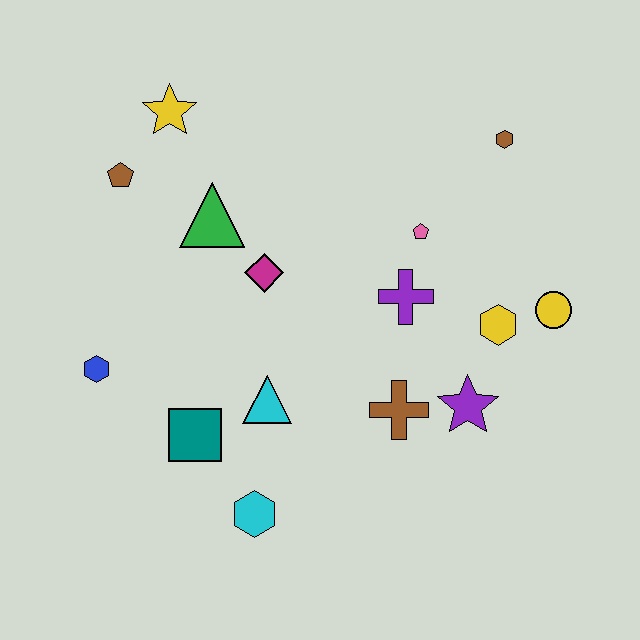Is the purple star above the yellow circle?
No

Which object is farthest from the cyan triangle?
The brown hexagon is farthest from the cyan triangle.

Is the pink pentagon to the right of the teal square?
Yes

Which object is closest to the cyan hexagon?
The teal square is closest to the cyan hexagon.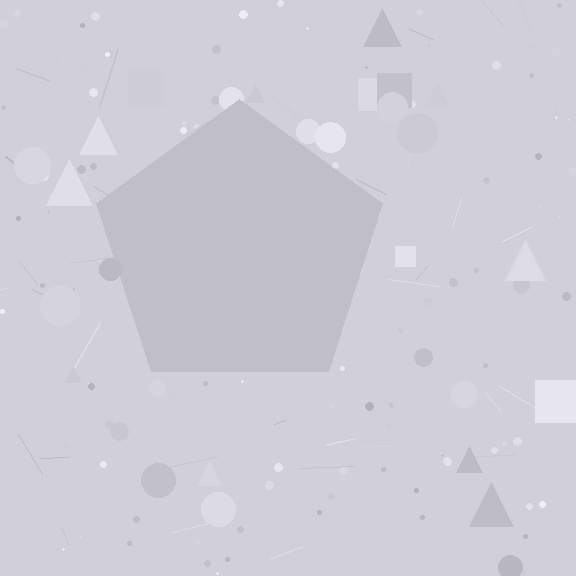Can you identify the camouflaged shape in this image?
The camouflaged shape is a pentagon.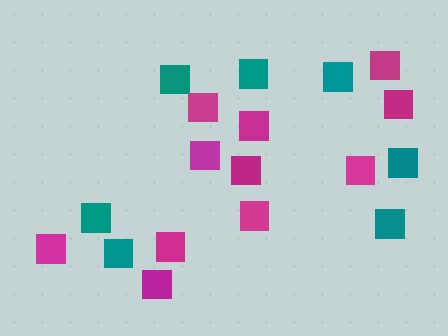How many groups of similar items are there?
There are 2 groups: one group of teal squares (7) and one group of magenta squares (11).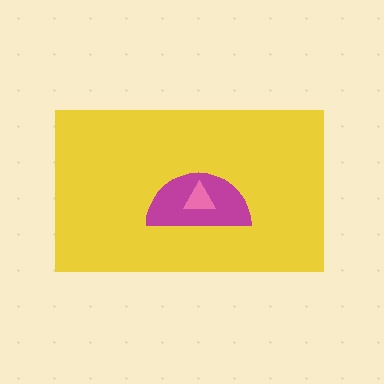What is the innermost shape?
The pink triangle.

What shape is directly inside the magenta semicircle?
The pink triangle.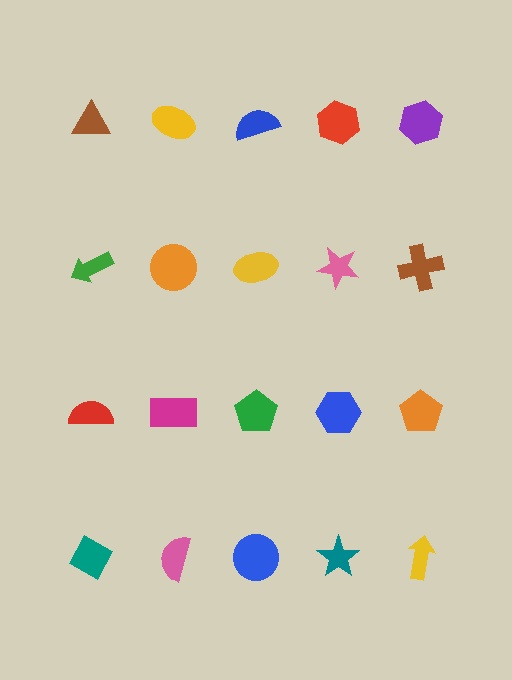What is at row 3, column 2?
A magenta rectangle.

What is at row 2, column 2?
An orange circle.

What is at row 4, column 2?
A pink semicircle.